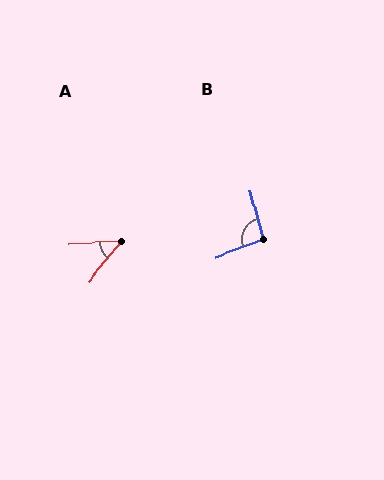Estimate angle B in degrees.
Approximately 96 degrees.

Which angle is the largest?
B, at approximately 96 degrees.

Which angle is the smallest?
A, at approximately 48 degrees.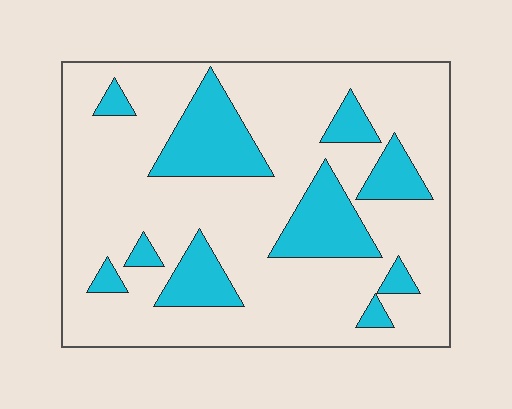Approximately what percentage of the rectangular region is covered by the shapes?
Approximately 25%.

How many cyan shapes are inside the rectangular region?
10.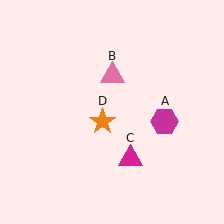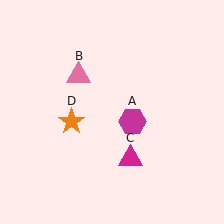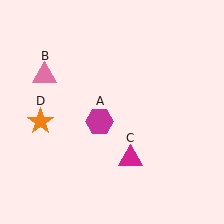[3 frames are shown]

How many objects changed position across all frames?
3 objects changed position: magenta hexagon (object A), pink triangle (object B), orange star (object D).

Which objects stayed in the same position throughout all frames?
Magenta triangle (object C) remained stationary.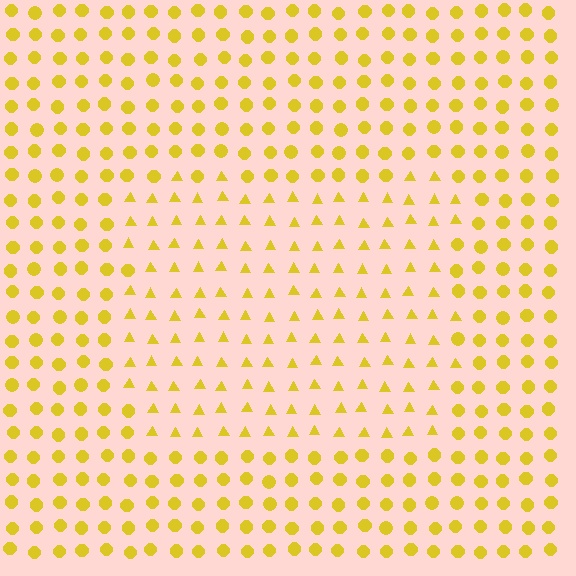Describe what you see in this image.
The image is filled with small yellow elements arranged in a uniform grid. A rectangle-shaped region contains triangles, while the surrounding area contains circles. The boundary is defined purely by the change in element shape.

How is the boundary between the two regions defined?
The boundary is defined by a change in element shape: triangles inside vs. circles outside. All elements share the same color and spacing.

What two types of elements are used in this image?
The image uses triangles inside the rectangle region and circles outside it.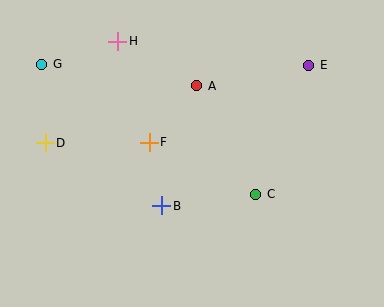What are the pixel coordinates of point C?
Point C is at (256, 194).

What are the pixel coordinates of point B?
Point B is at (162, 206).